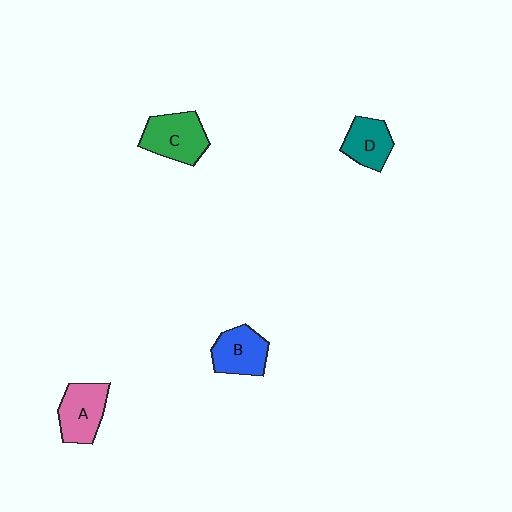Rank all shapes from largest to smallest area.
From largest to smallest: C (green), A (pink), B (blue), D (teal).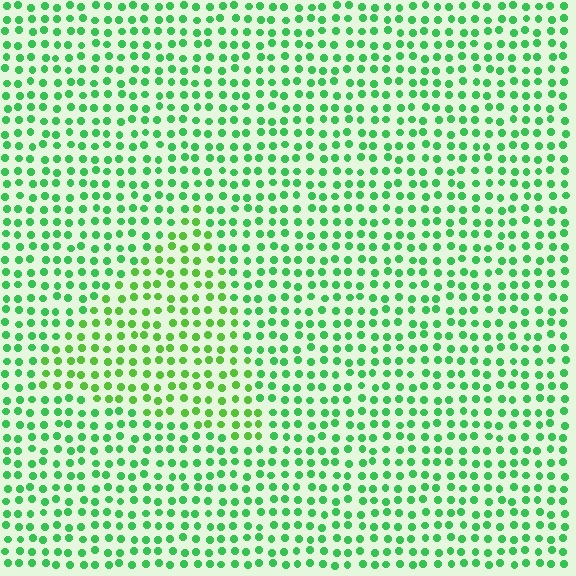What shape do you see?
I see a triangle.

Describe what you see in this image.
The image is filled with small green elements in a uniform arrangement. A triangle-shaped region is visible where the elements are tinted to a slightly different hue, forming a subtle color boundary.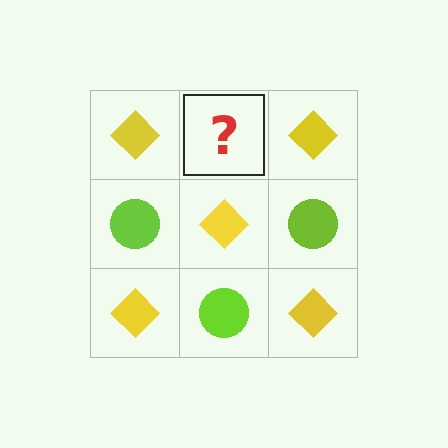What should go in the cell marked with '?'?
The missing cell should contain a lime circle.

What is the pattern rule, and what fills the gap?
The rule is that it alternates yellow diamond and lime circle in a checkerboard pattern. The gap should be filled with a lime circle.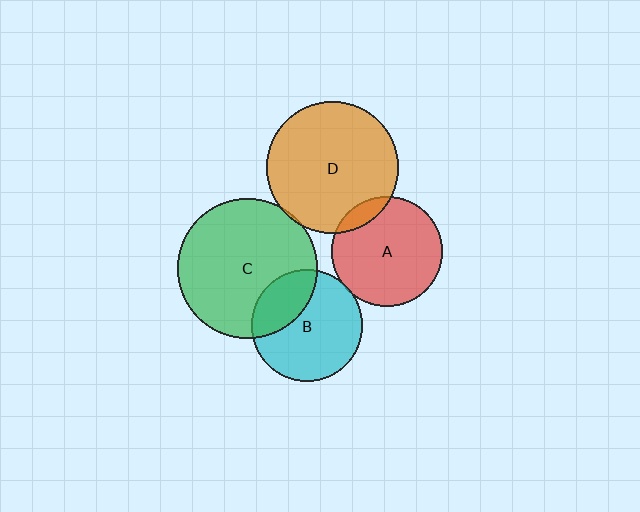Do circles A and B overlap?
Yes.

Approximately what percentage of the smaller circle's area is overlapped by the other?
Approximately 5%.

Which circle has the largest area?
Circle C (green).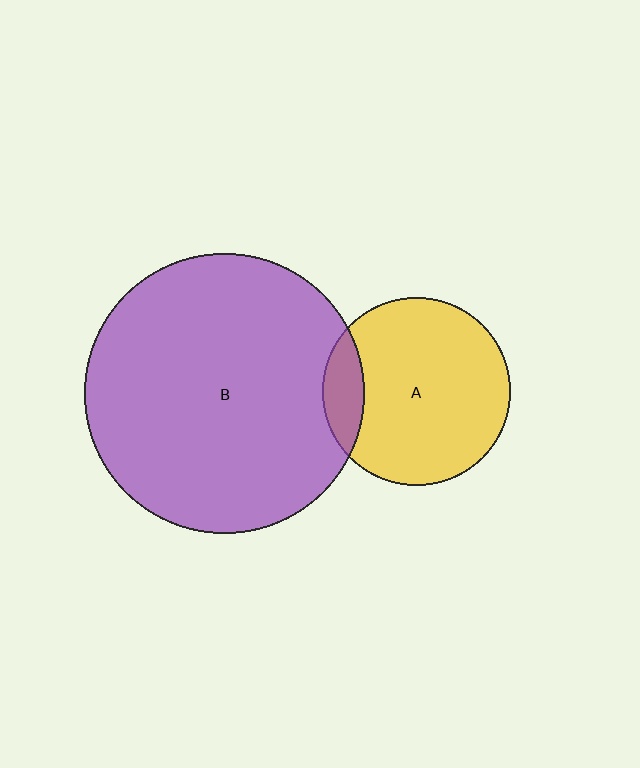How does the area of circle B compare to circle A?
Approximately 2.2 times.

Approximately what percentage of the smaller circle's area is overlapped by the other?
Approximately 15%.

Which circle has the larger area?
Circle B (purple).